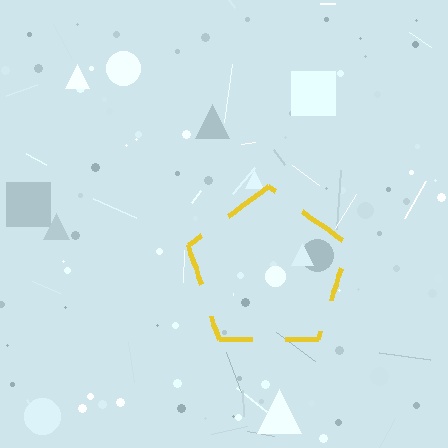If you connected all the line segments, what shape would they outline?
They would outline a pentagon.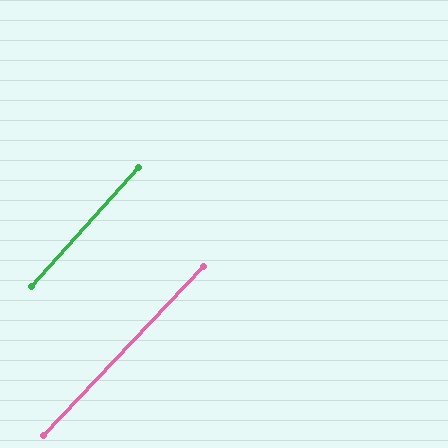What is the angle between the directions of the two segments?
Approximately 2 degrees.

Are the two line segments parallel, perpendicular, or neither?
Parallel — their directions differ by only 1.7°.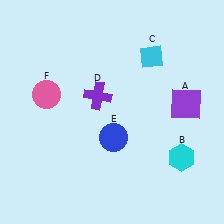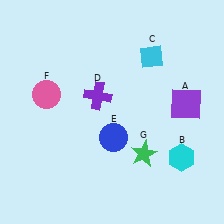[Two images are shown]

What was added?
A green star (G) was added in Image 2.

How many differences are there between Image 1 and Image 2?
There is 1 difference between the two images.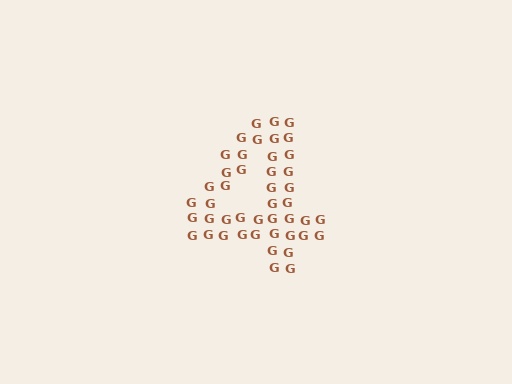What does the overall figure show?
The overall figure shows the digit 4.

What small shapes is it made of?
It is made of small letter G's.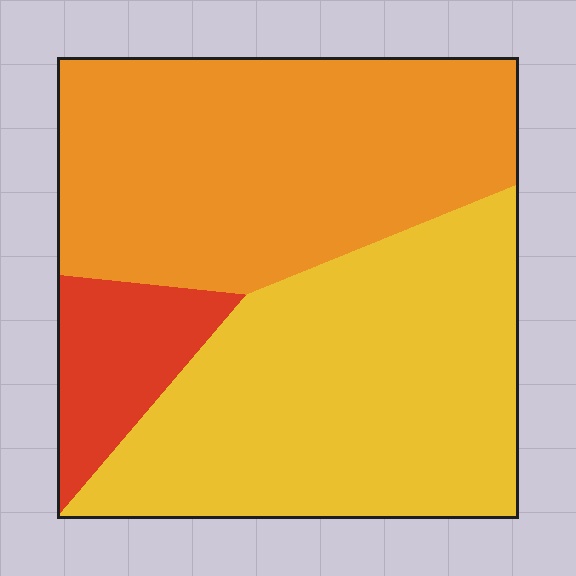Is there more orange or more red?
Orange.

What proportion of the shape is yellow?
Yellow covers 46% of the shape.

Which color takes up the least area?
Red, at roughly 10%.